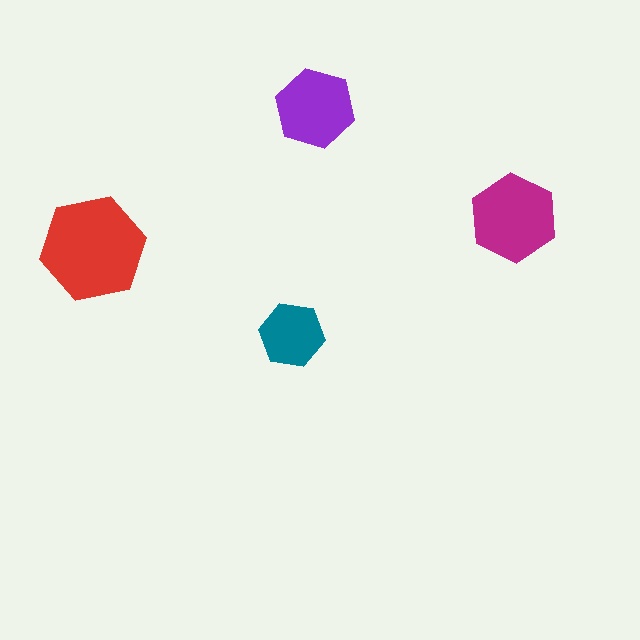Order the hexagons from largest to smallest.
the red one, the magenta one, the purple one, the teal one.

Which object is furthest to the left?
The red hexagon is leftmost.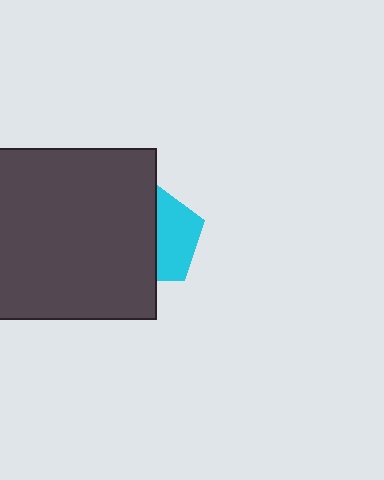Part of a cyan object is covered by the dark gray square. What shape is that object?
It is a pentagon.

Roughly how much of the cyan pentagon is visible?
A small part of it is visible (roughly 44%).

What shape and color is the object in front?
The object in front is a dark gray square.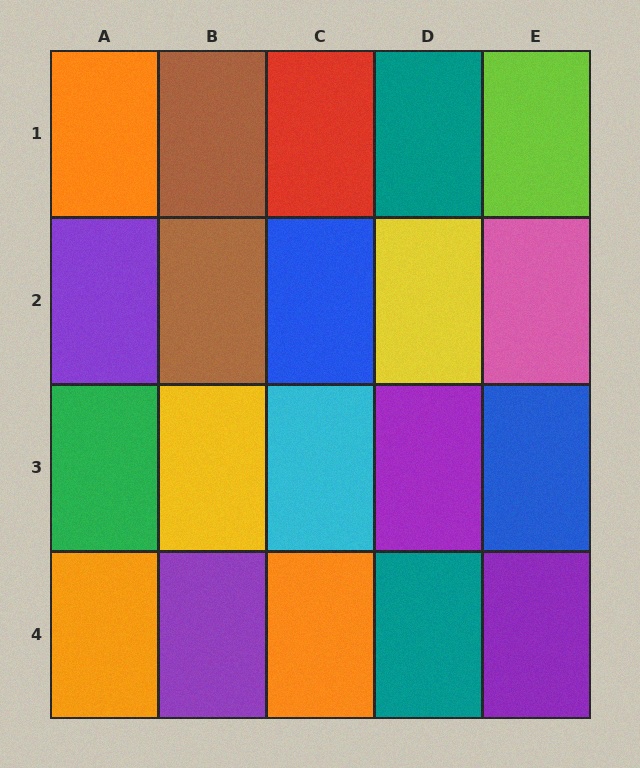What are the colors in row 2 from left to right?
Purple, brown, blue, yellow, pink.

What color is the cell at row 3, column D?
Purple.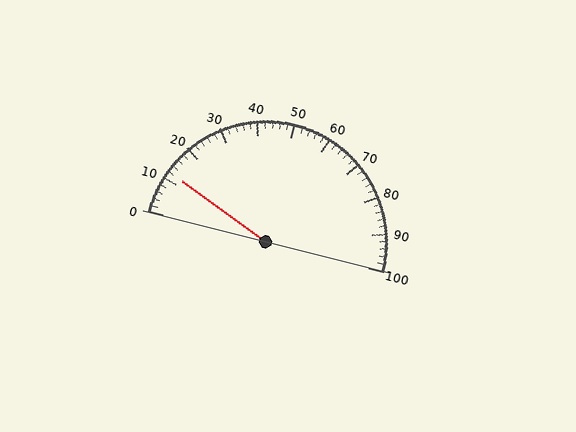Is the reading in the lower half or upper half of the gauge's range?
The reading is in the lower half of the range (0 to 100).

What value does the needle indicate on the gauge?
The needle indicates approximately 12.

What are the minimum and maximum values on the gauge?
The gauge ranges from 0 to 100.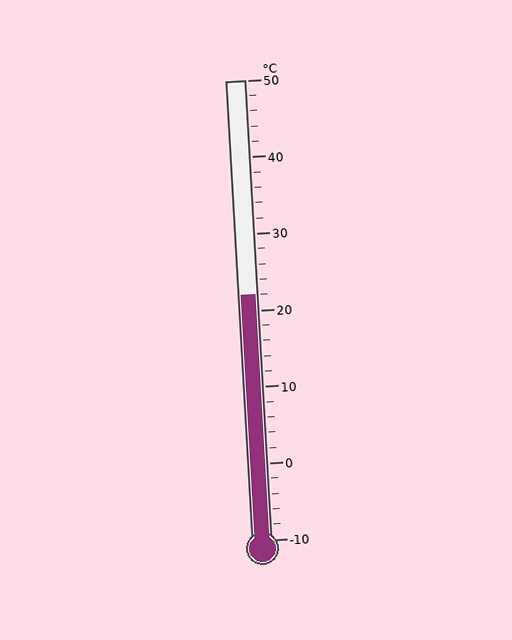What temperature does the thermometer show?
The thermometer shows approximately 22°C.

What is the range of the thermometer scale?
The thermometer scale ranges from -10°C to 50°C.